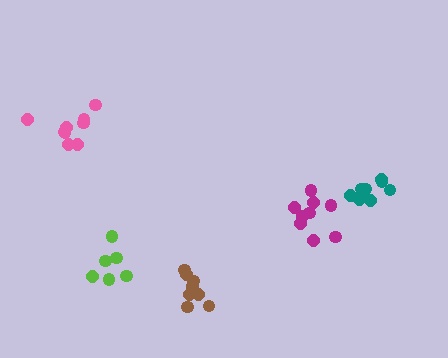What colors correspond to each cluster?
The clusters are colored: magenta, brown, lime, pink, teal.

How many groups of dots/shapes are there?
There are 5 groups.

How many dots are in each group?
Group 1: 9 dots, Group 2: 8 dots, Group 3: 6 dots, Group 4: 9 dots, Group 5: 9 dots (41 total).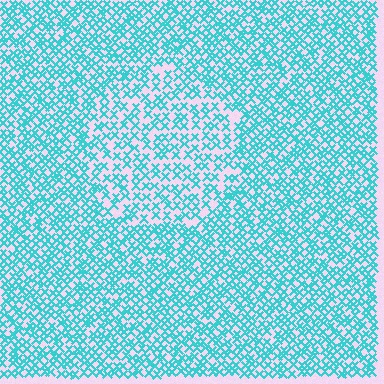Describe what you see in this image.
The image contains small cyan elements arranged at two different densities. A circle-shaped region is visible where the elements are less densely packed than the surrounding area.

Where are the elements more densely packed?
The elements are more densely packed outside the circle boundary.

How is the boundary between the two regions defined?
The boundary is defined by a change in element density (approximately 1.6x ratio). All elements are the same color, size, and shape.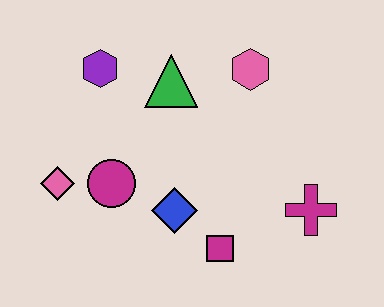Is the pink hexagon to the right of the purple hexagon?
Yes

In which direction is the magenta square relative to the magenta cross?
The magenta square is to the left of the magenta cross.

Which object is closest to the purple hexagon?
The green triangle is closest to the purple hexagon.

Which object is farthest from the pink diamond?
The magenta cross is farthest from the pink diamond.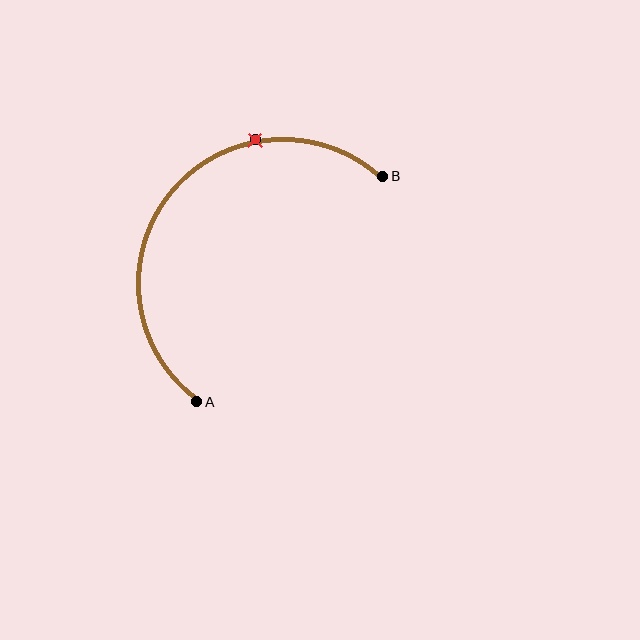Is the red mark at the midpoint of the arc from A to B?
No. The red mark lies on the arc but is closer to endpoint B. The arc midpoint would be at the point on the curve equidistant along the arc from both A and B.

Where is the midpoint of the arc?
The arc midpoint is the point on the curve farthest from the straight line joining A and B. It sits above and to the left of that line.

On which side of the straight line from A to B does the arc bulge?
The arc bulges above and to the left of the straight line connecting A and B.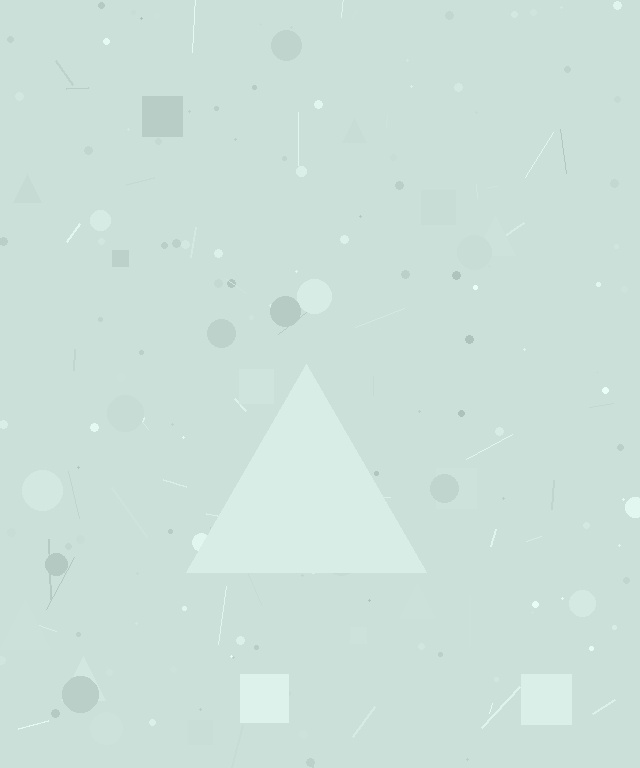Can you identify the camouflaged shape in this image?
The camouflaged shape is a triangle.